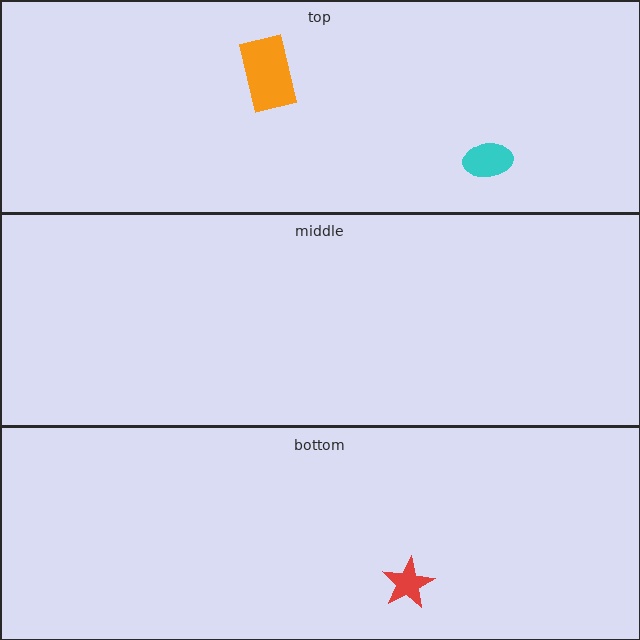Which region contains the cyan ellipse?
The top region.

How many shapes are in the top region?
2.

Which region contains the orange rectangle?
The top region.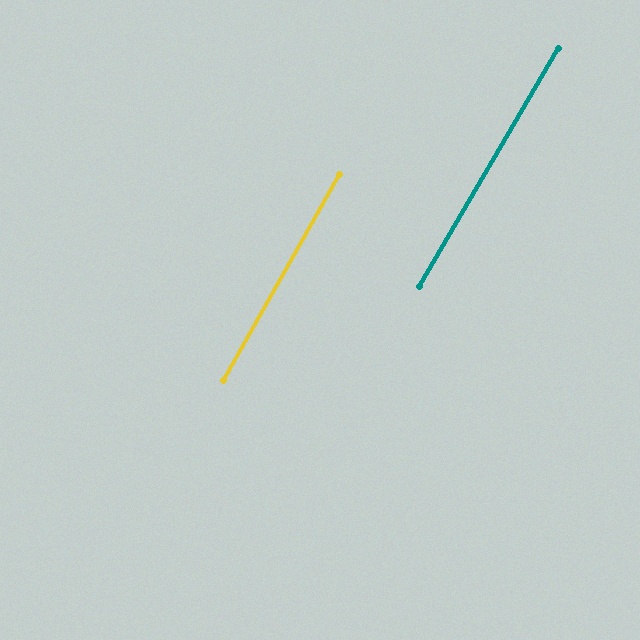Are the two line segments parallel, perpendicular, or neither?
Parallel — their directions differ by only 0.9°.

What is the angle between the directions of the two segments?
Approximately 1 degree.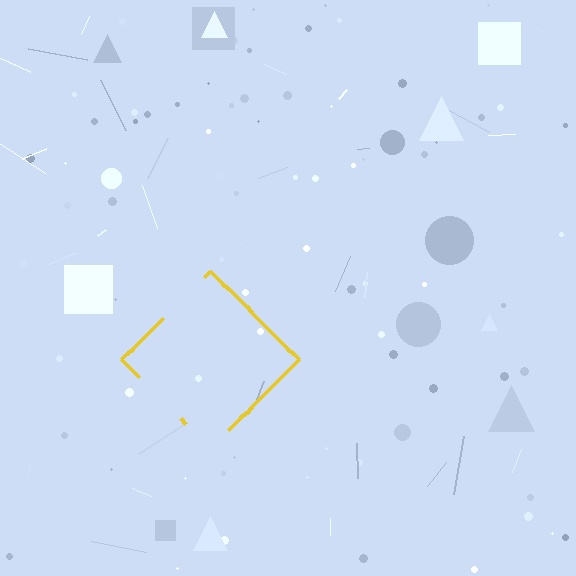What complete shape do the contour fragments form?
The contour fragments form a diamond.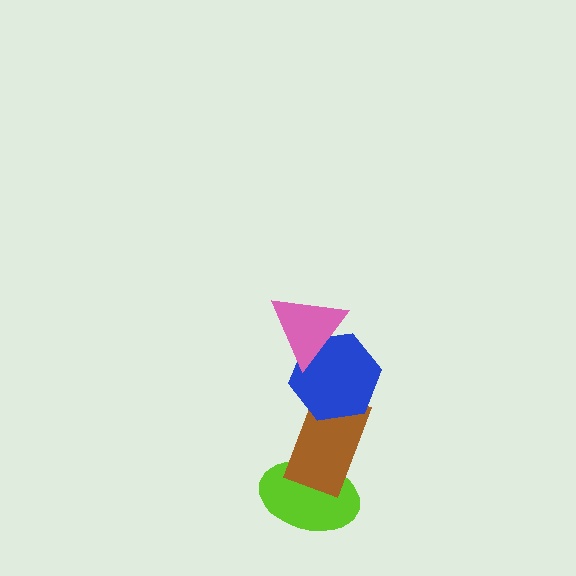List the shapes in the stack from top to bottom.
From top to bottom: the pink triangle, the blue hexagon, the brown rectangle, the lime ellipse.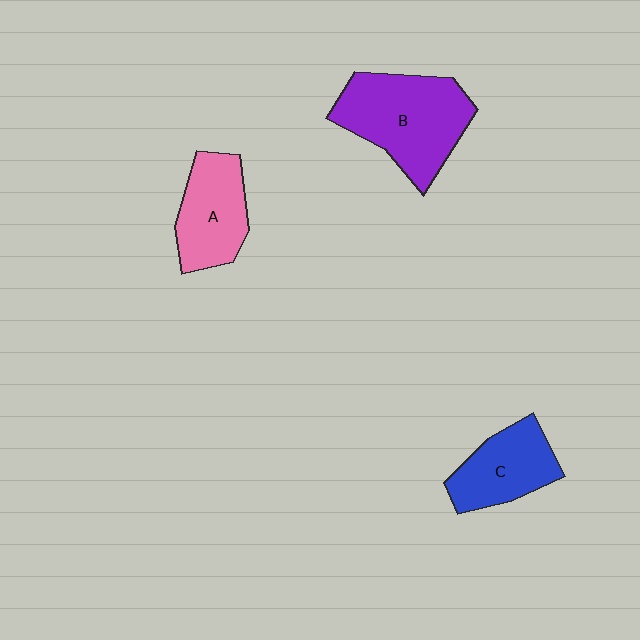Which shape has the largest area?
Shape B (purple).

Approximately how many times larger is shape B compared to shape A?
Approximately 1.5 times.